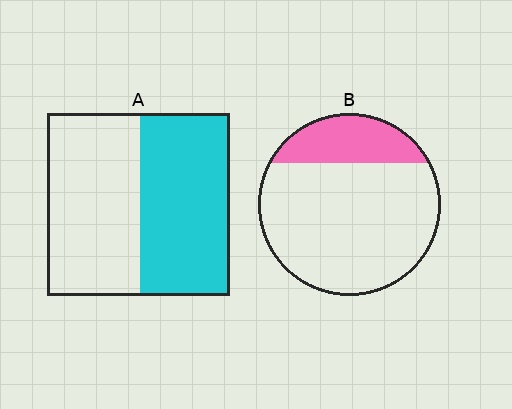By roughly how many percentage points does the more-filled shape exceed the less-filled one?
By roughly 25 percentage points (A over B).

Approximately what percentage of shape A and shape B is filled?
A is approximately 50% and B is approximately 20%.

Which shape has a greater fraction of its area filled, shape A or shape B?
Shape A.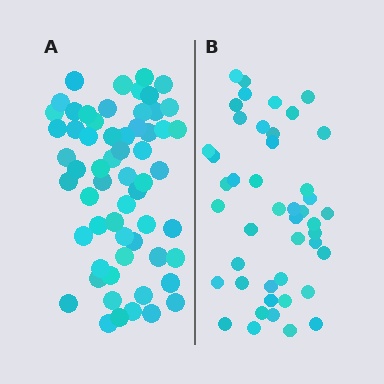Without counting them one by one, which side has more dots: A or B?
Region A (the left region) has more dots.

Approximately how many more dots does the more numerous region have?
Region A has approximately 15 more dots than region B.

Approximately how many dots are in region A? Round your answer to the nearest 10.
About 60 dots.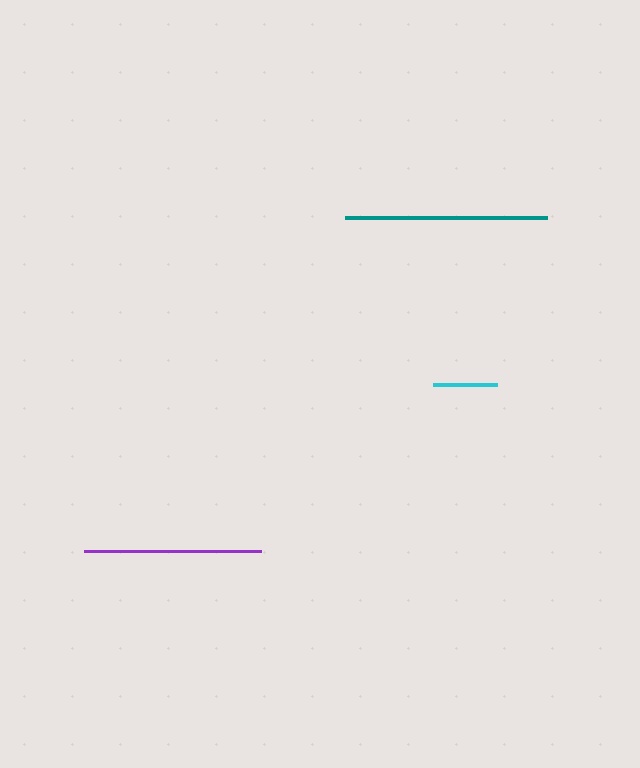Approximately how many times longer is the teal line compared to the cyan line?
The teal line is approximately 3.2 times the length of the cyan line.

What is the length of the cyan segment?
The cyan segment is approximately 63 pixels long.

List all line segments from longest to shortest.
From longest to shortest: teal, purple, cyan.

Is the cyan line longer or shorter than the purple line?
The purple line is longer than the cyan line.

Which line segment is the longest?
The teal line is the longest at approximately 202 pixels.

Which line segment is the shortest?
The cyan line is the shortest at approximately 63 pixels.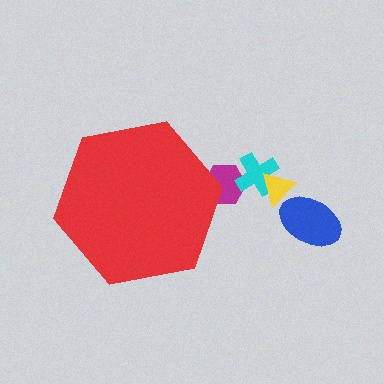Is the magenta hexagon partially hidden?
Yes, the magenta hexagon is partially hidden behind the red hexagon.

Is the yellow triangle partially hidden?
No, the yellow triangle is fully visible.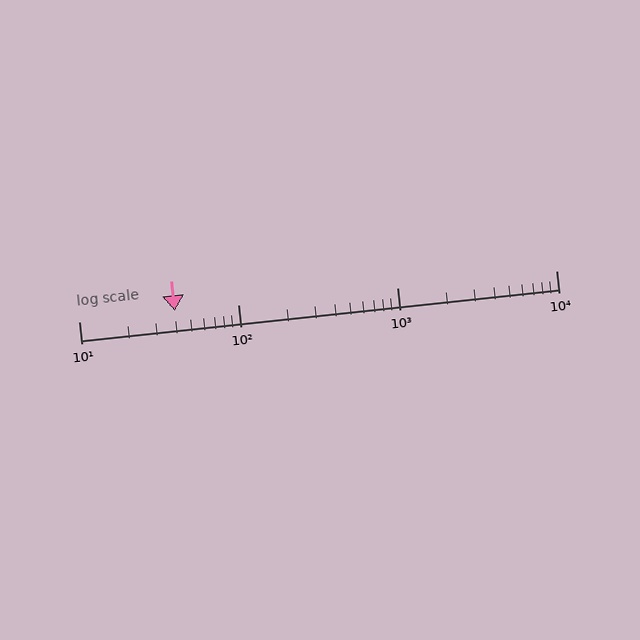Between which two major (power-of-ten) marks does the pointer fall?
The pointer is between 10 and 100.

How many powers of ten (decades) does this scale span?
The scale spans 3 decades, from 10 to 10000.